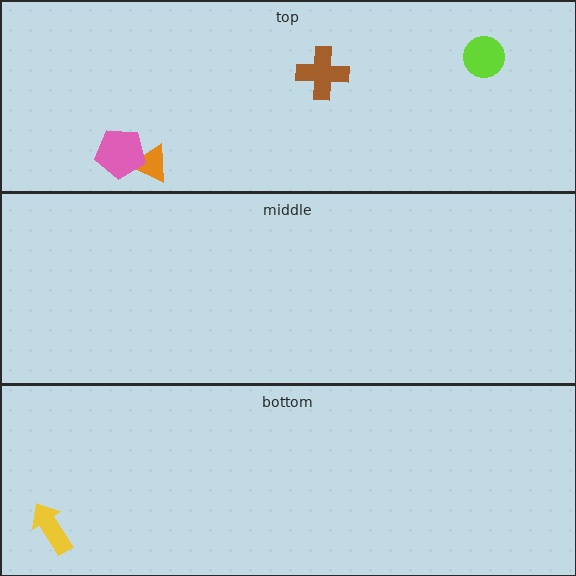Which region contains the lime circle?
The top region.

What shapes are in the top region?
The orange triangle, the brown cross, the pink pentagon, the lime circle.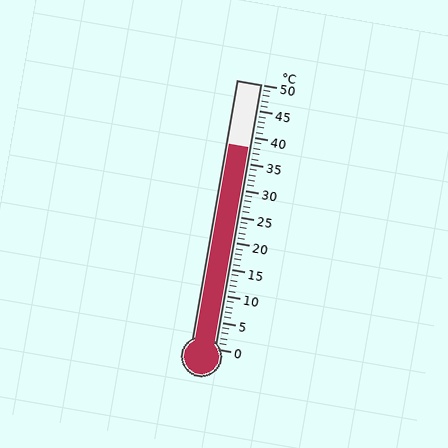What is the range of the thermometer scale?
The thermometer scale ranges from 0°C to 50°C.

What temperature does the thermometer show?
The thermometer shows approximately 38°C.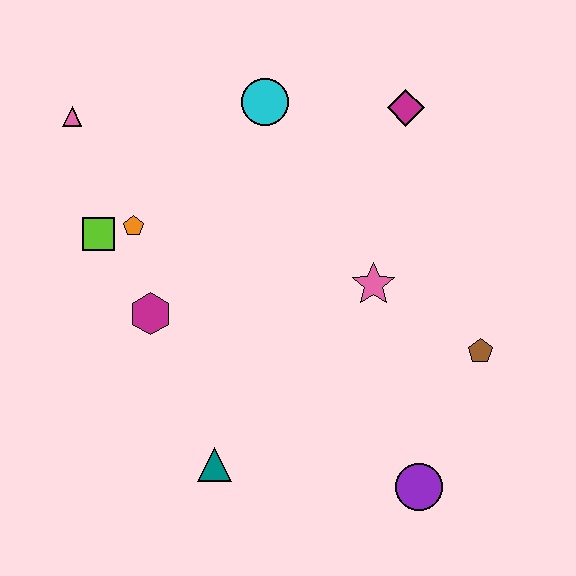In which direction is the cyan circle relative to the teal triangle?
The cyan circle is above the teal triangle.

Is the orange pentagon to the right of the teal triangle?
No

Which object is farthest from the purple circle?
The pink triangle is farthest from the purple circle.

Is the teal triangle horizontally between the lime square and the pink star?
Yes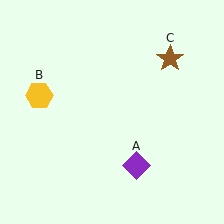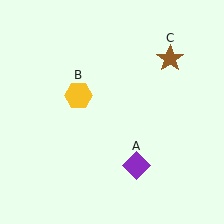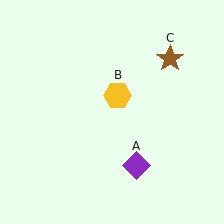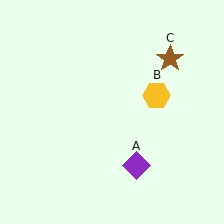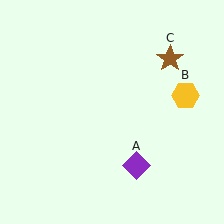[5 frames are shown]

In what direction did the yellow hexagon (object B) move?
The yellow hexagon (object B) moved right.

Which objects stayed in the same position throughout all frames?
Purple diamond (object A) and brown star (object C) remained stationary.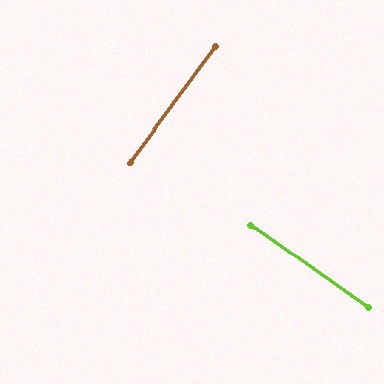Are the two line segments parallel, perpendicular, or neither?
Perpendicular — they meet at approximately 89°.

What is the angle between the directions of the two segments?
Approximately 89 degrees.